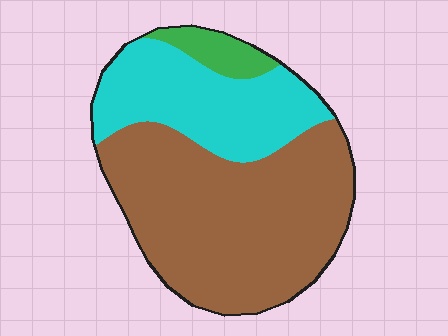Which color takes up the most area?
Brown, at roughly 60%.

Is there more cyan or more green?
Cyan.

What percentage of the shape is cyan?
Cyan covers around 30% of the shape.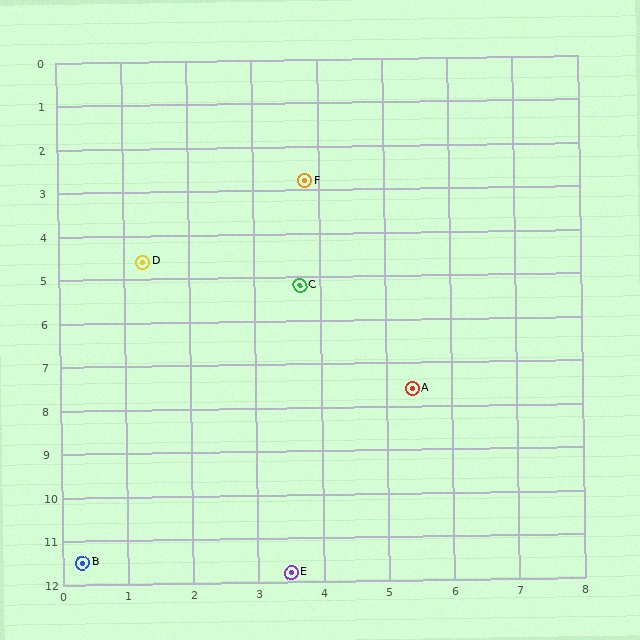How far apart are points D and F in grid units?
Points D and F are about 3.1 grid units apart.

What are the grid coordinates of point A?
Point A is at approximately (5.4, 7.6).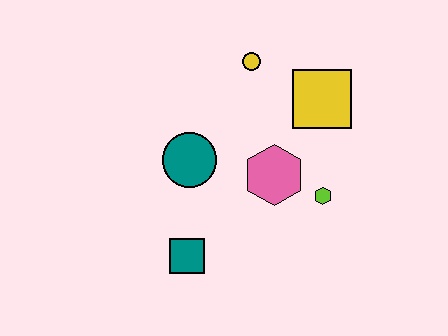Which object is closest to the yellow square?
The yellow circle is closest to the yellow square.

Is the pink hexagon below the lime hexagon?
No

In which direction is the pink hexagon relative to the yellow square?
The pink hexagon is below the yellow square.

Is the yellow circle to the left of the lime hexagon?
Yes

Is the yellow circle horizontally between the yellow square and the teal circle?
Yes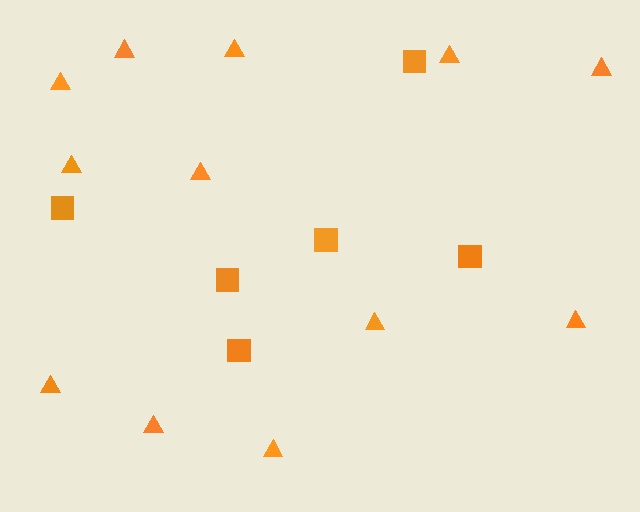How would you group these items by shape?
There are 2 groups: one group of triangles (12) and one group of squares (6).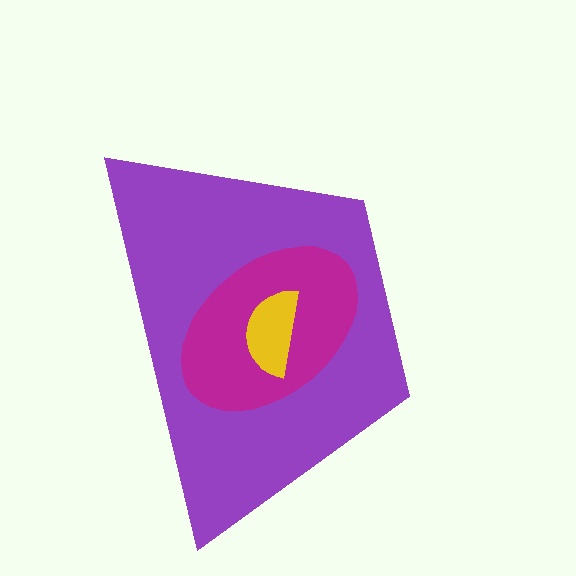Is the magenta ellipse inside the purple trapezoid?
Yes.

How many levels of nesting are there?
3.